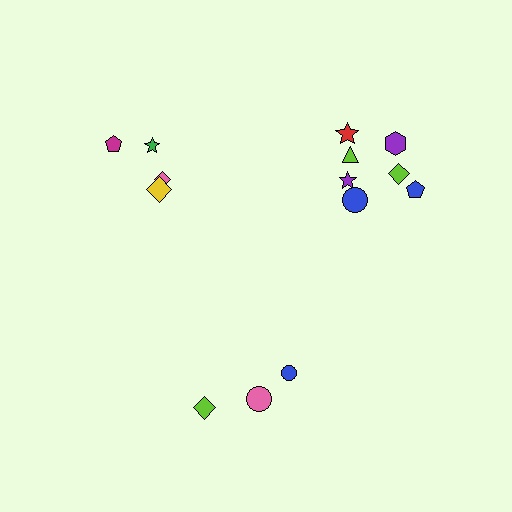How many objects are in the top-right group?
There are 7 objects.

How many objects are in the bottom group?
There are 3 objects.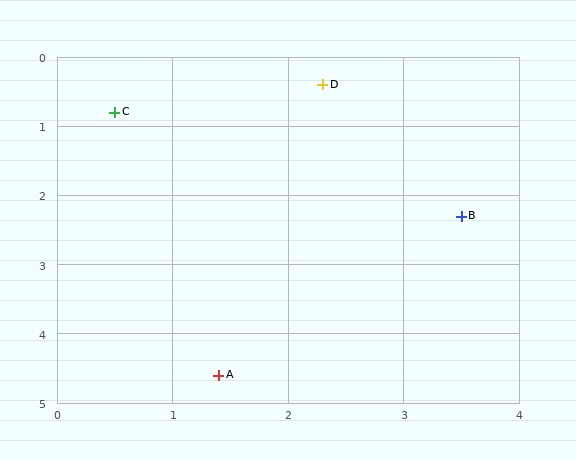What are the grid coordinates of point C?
Point C is at approximately (0.5, 0.8).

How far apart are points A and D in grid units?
Points A and D are about 4.3 grid units apart.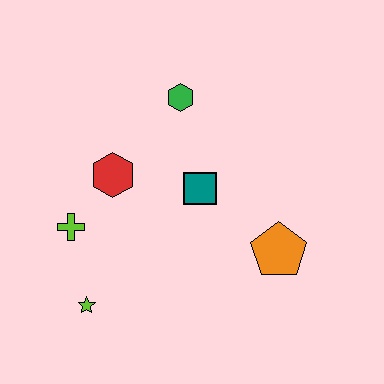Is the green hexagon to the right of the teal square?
No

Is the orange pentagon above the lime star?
Yes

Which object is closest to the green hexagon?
The teal square is closest to the green hexagon.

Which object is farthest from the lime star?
The green hexagon is farthest from the lime star.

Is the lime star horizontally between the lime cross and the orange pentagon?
Yes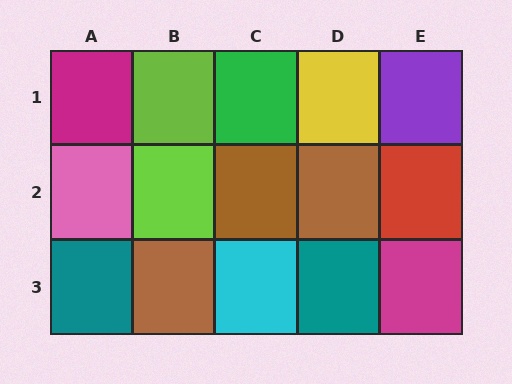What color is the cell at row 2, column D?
Brown.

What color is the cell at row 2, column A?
Pink.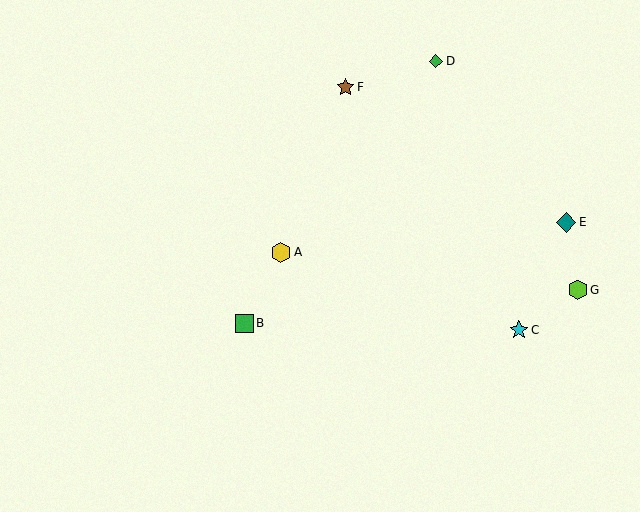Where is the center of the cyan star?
The center of the cyan star is at (519, 330).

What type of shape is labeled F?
Shape F is a brown star.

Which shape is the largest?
The yellow hexagon (labeled A) is the largest.